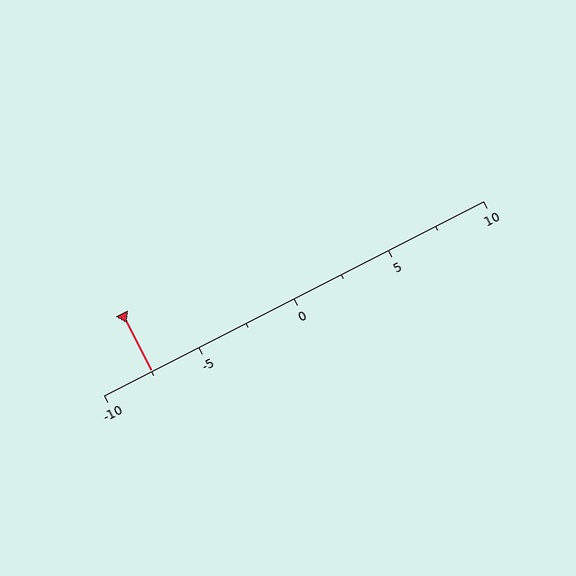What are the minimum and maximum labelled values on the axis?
The axis runs from -10 to 10.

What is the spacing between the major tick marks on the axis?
The major ticks are spaced 5 apart.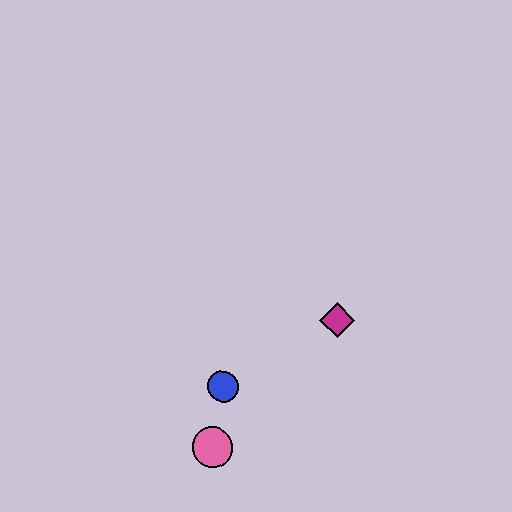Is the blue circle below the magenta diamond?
Yes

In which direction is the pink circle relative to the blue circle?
The pink circle is below the blue circle.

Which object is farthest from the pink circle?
The magenta diamond is farthest from the pink circle.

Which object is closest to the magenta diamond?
The blue circle is closest to the magenta diamond.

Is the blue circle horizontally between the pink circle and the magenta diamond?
Yes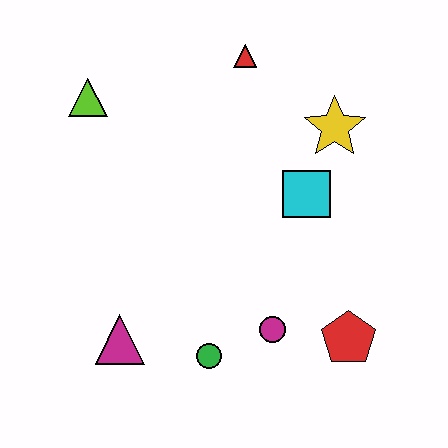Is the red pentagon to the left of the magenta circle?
No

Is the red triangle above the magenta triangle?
Yes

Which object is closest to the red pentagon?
The magenta circle is closest to the red pentagon.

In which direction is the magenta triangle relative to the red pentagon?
The magenta triangle is to the left of the red pentagon.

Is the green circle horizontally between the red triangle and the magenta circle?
No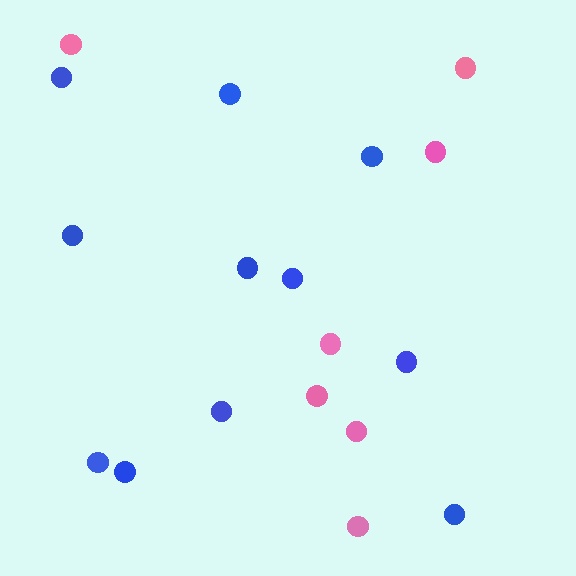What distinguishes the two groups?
There are 2 groups: one group of pink circles (7) and one group of blue circles (11).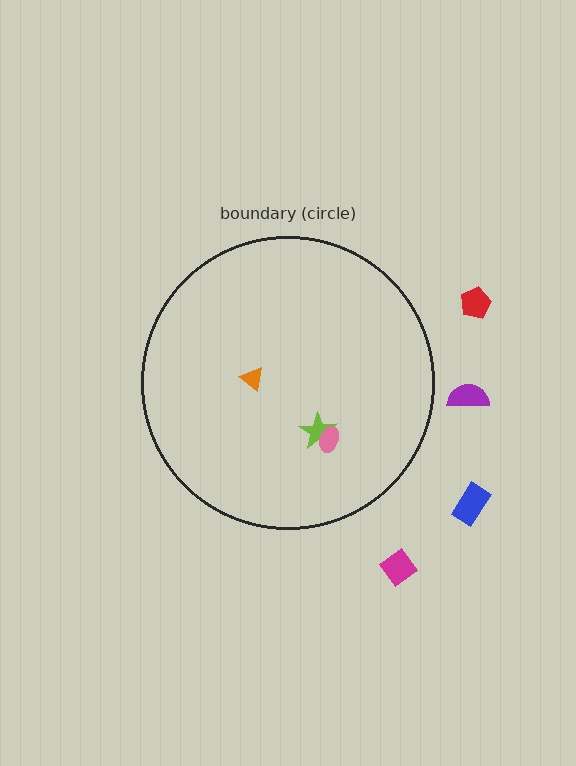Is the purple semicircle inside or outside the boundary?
Outside.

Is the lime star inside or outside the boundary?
Inside.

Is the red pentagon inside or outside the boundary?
Outside.